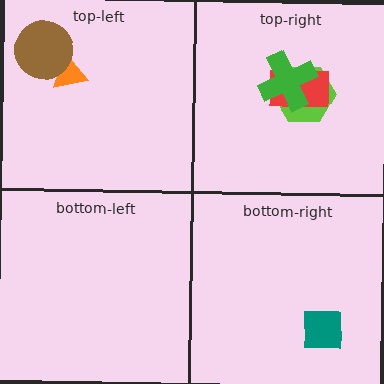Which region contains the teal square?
The bottom-right region.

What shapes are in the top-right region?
The lime hexagon, the red rectangle, the green cross.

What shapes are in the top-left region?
The orange triangle, the brown circle.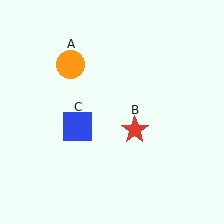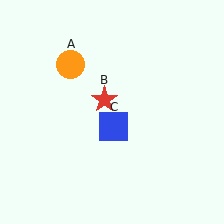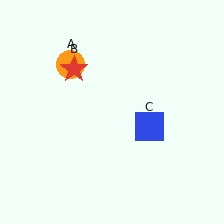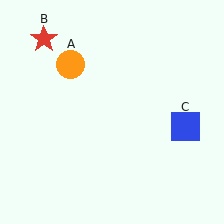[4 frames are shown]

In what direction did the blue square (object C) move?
The blue square (object C) moved right.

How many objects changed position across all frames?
2 objects changed position: red star (object B), blue square (object C).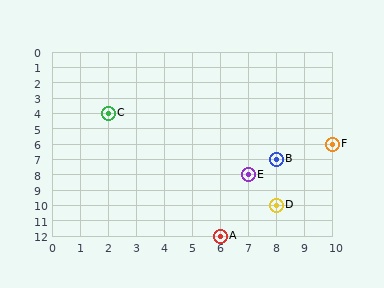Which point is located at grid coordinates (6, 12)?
Point A is at (6, 12).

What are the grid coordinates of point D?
Point D is at grid coordinates (8, 10).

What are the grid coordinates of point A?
Point A is at grid coordinates (6, 12).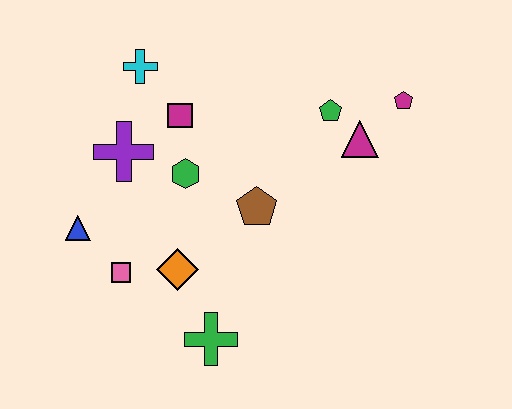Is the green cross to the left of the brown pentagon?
Yes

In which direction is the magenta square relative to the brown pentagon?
The magenta square is above the brown pentagon.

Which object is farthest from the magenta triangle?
The blue triangle is farthest from the magenta triangle.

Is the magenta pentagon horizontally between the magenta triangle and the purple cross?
No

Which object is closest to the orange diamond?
The pink square is closest to the orange diamond.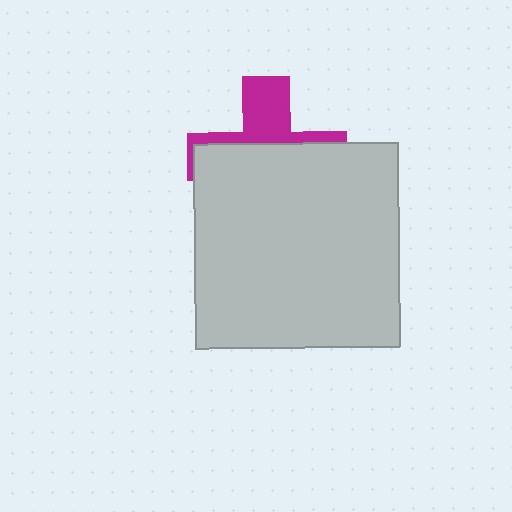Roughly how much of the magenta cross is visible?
A small part of it is visible (roughly 37%).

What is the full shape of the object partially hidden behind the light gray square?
The partially hidden object is a magenta cross.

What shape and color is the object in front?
The object in front is a light gray square.